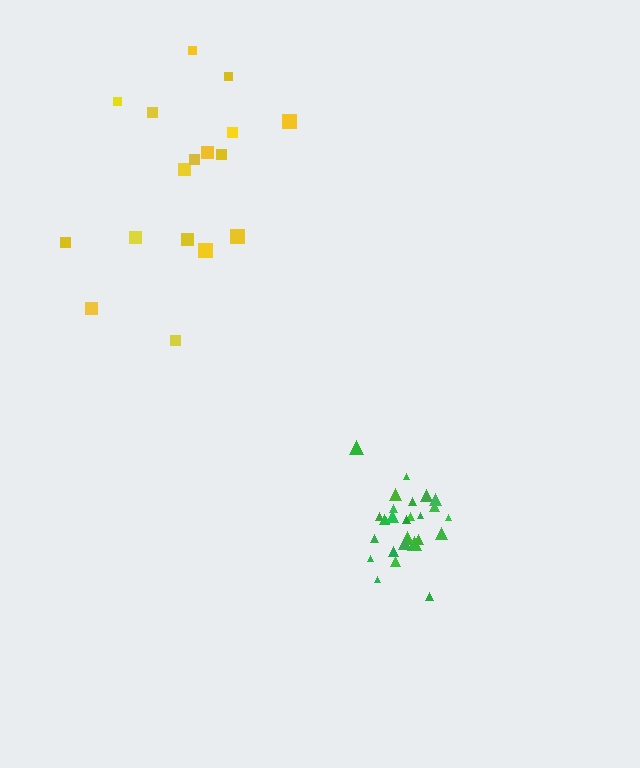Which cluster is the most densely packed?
Green.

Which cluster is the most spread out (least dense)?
Yellow.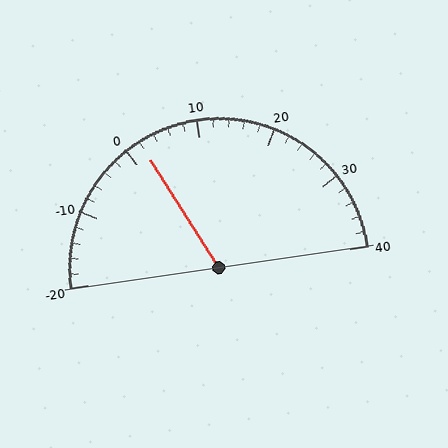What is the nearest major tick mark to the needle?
The nearest major tick mark is 0.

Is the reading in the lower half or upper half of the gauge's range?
The reading is in the lower half of the range (-20 to 40).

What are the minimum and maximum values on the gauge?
The gauge ranges from -20 to 40.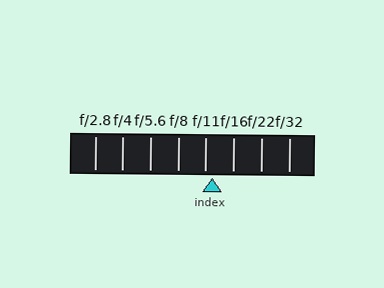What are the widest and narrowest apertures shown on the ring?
The widest aperture shown is f/2.8 and the narrowest is f/32.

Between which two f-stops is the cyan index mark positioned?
The index mark is between f/11 and f/16.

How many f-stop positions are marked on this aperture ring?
There are 8 f-stop positions marked.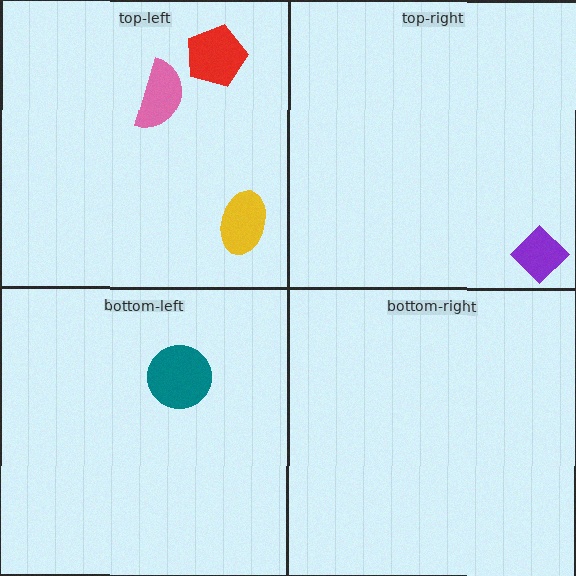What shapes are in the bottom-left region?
The teal circle.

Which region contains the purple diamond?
The top-right region.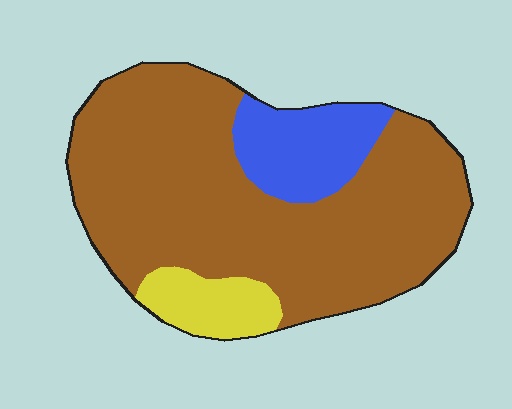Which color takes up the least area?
Yellow, at roughly 10%.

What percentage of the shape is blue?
Blue covers 15% of the shape.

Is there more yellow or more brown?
Brown.